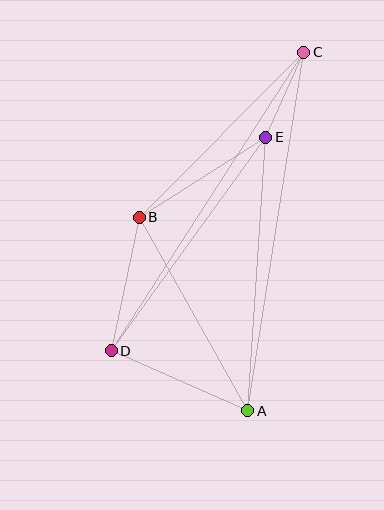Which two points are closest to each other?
Points C and E are closest to each other.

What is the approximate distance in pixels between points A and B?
The distance between A and B is approximately 222 pixels.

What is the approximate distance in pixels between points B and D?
The distance between B and D is approximately 137 pixels.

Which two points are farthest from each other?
Points A and C are farthest from each other.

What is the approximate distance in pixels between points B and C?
The distance between B and C is approximately 233 pixels.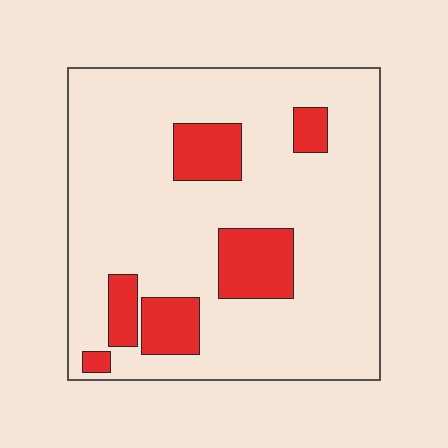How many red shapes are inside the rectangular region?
6.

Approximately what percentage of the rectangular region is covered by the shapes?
Approximately 20%.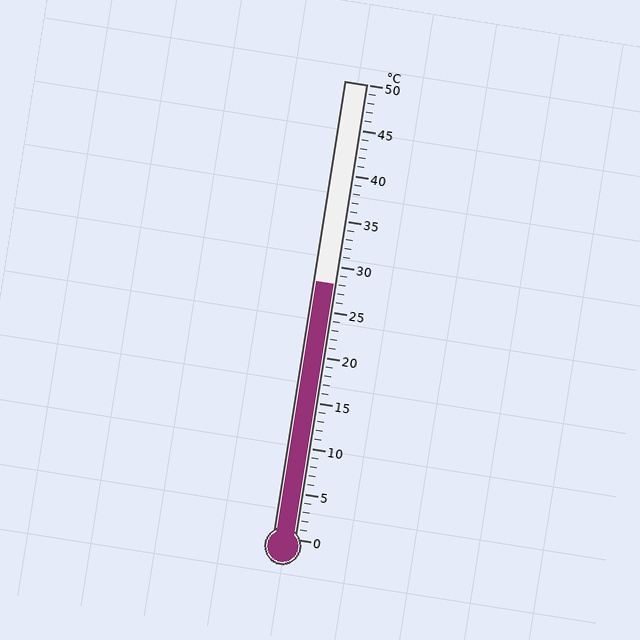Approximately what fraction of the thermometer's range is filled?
The thermometer is filled to approximately 55% of its range.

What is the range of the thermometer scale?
The thermometer scale ranges from 0°C to 50°C.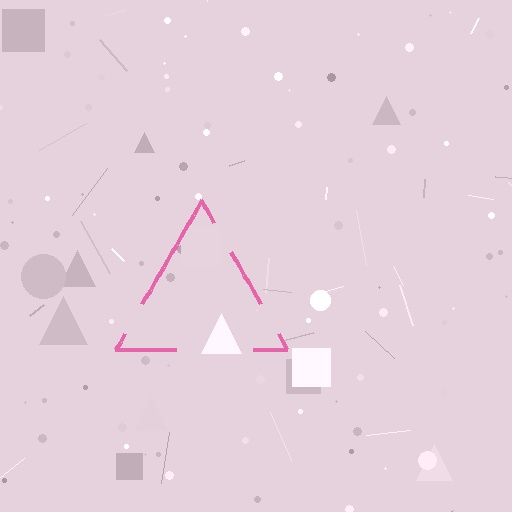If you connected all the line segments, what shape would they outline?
They would outline a triangle.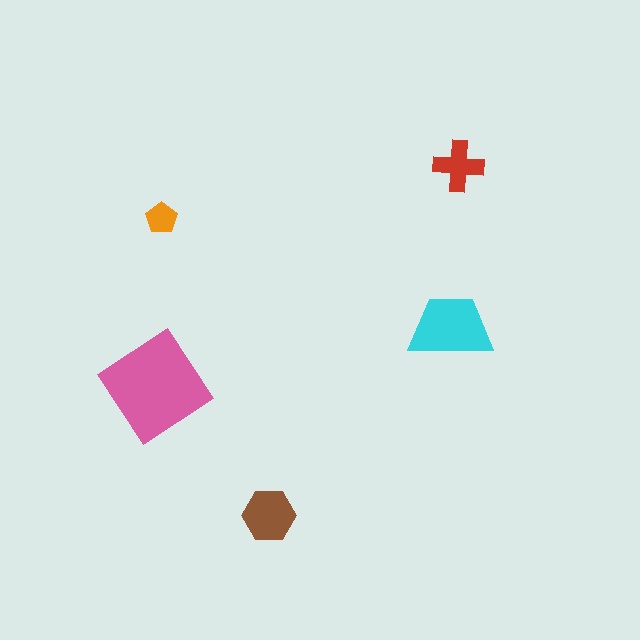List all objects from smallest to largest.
The orange pentagon, the red cross, the brown hexagon, the cyan trapezoid, the pink diamond.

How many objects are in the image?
There are 5 objects in the image.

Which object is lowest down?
The brown hexagon is bottommost.